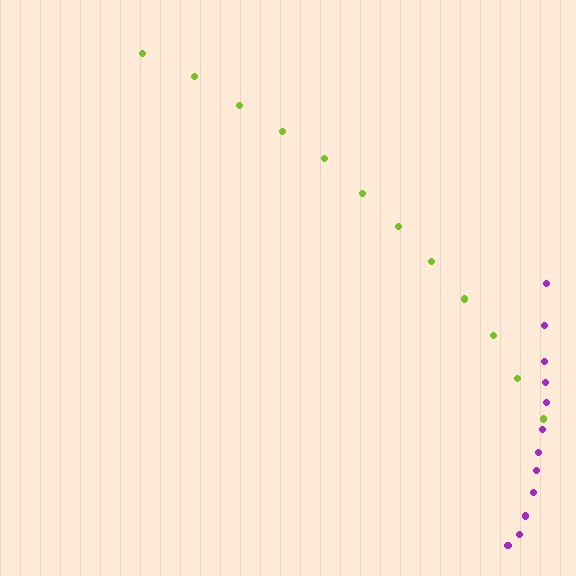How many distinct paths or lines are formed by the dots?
There are 2 distinct paths.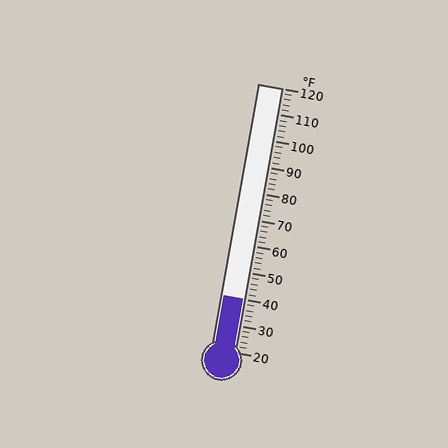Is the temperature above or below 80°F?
The temperature is below 80°F.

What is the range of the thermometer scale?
The thermometer scale ranges from 20°F to 120°F.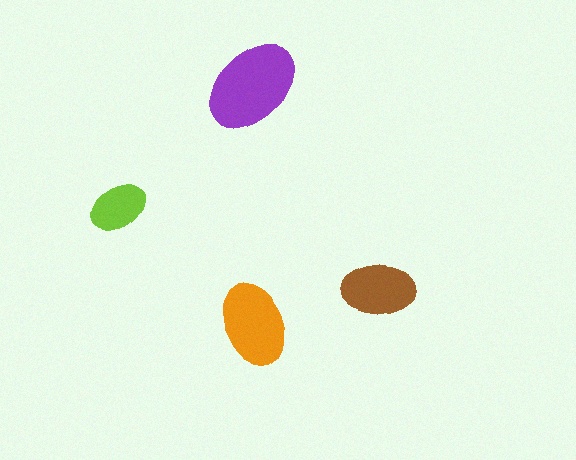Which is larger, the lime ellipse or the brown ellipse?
The brown one.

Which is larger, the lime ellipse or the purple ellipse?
The purple one.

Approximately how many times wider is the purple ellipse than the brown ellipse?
About 1.5 times wider.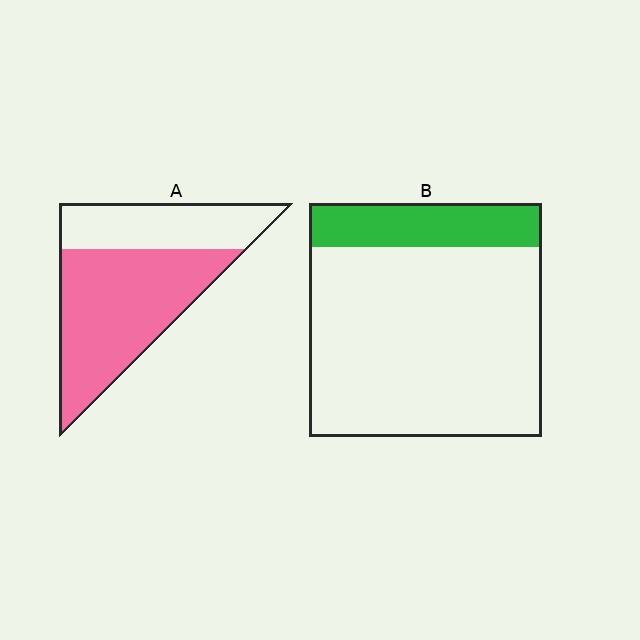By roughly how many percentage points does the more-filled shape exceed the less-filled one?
By roughly 45 percentage points (A over B).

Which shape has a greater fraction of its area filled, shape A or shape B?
Shape A.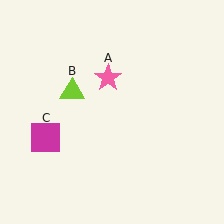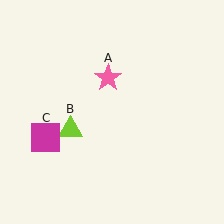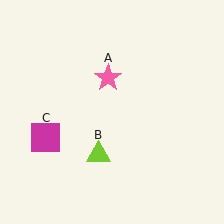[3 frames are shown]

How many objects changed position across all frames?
1 object changed position: lime triangle (object B).